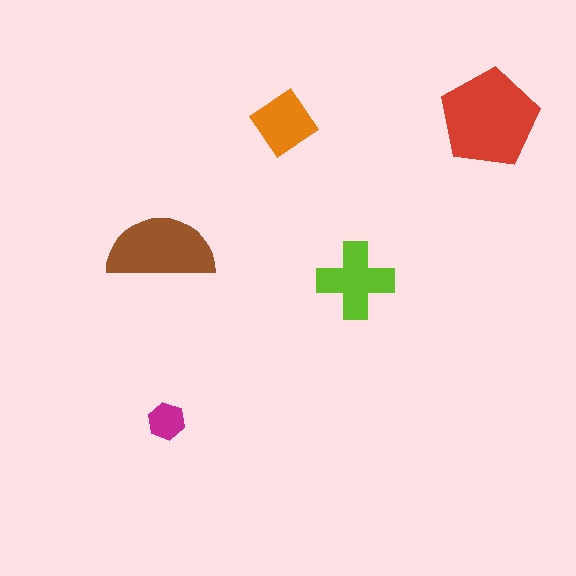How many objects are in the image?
There are 5 objects in the image.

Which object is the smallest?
The magenta hexagon.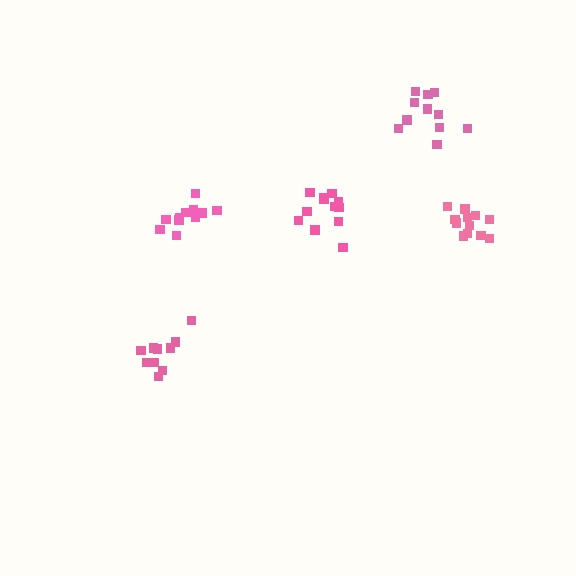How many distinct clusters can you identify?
There are 5 distinct clusters.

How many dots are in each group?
Group 1: 13 dots, Group 2: 12 dots, Group 3: 11 dots, Group 4: 11 dots, Group 5: 10 dots (57 total).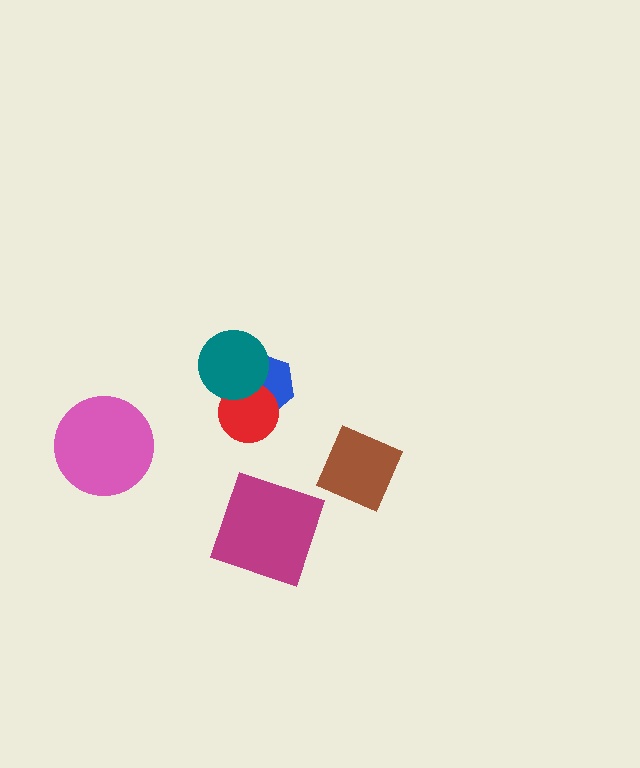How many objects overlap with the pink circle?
0 objects overlap with the pink circle.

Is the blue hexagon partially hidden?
Yes, it is partially covered by another shape.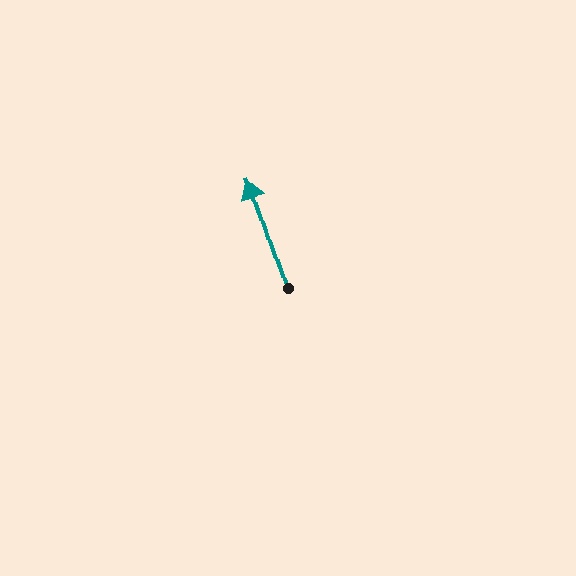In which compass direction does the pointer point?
North.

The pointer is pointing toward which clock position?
Roughly 11 o'clock.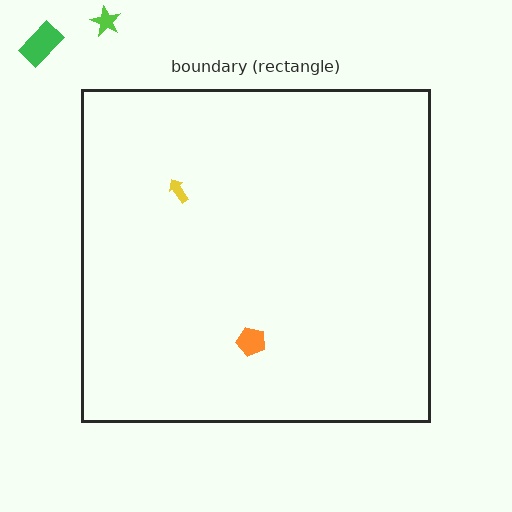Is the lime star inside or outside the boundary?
Outside.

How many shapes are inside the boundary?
2 inside, 2 outside.